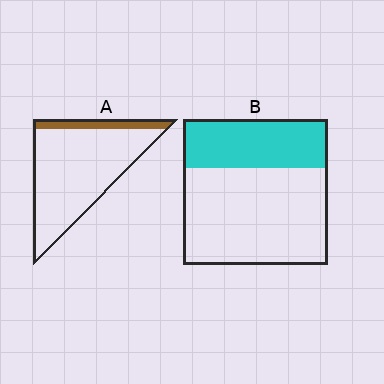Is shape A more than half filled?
No.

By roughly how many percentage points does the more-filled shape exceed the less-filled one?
By roughly 20 percentage points (B over A).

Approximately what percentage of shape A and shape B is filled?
A is approximately 15% and B is approximately 35%.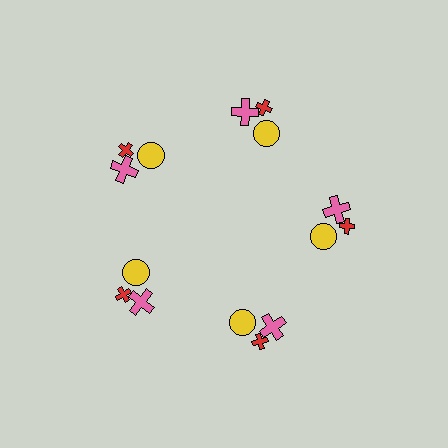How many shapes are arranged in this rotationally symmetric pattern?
There are 15 shapes, arranged in 5 groups of 3.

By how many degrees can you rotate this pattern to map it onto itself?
The pattern maps onto itself every 72 degrees of rotation.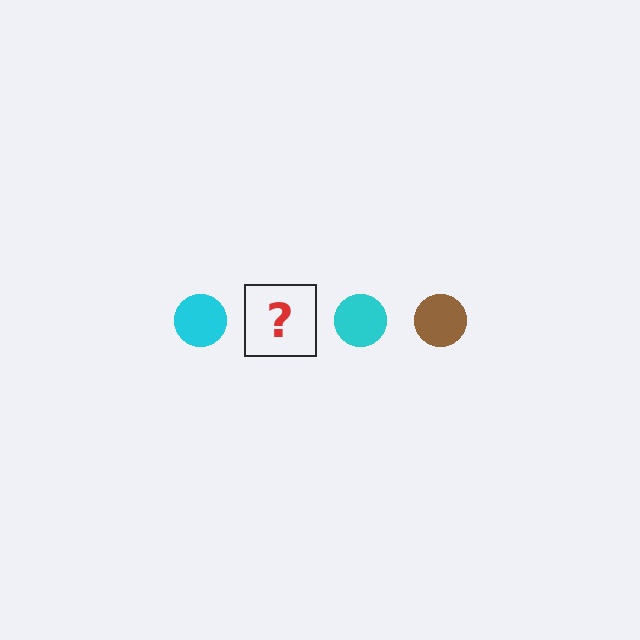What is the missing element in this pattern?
The missing element is a brown circle.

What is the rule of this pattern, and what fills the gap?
The rule is that the pattern cycles through cyan, brown circles. The gap should be filled with a brown circle.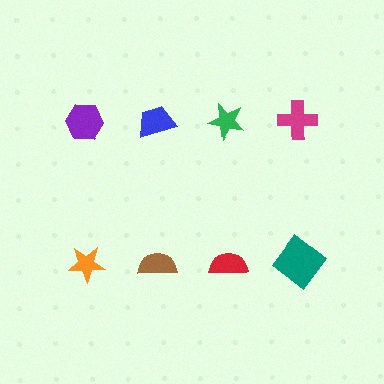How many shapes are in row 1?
4 shapes.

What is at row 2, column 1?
An orange star.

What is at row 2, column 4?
A teal diamond.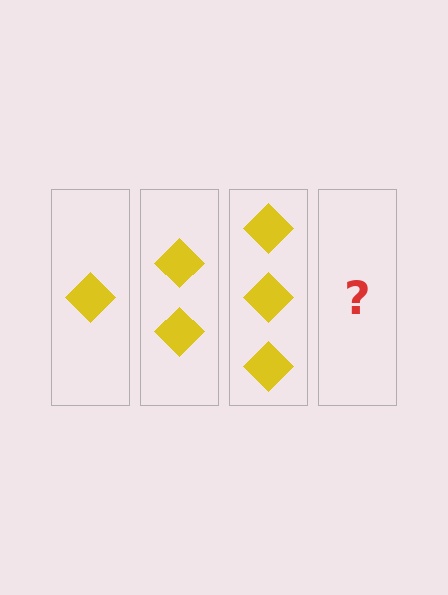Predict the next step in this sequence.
The next step is 4 diamonds.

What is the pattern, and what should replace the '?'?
The pattern is that each step adds one more diamond. The '?' should be 4 diamonds.